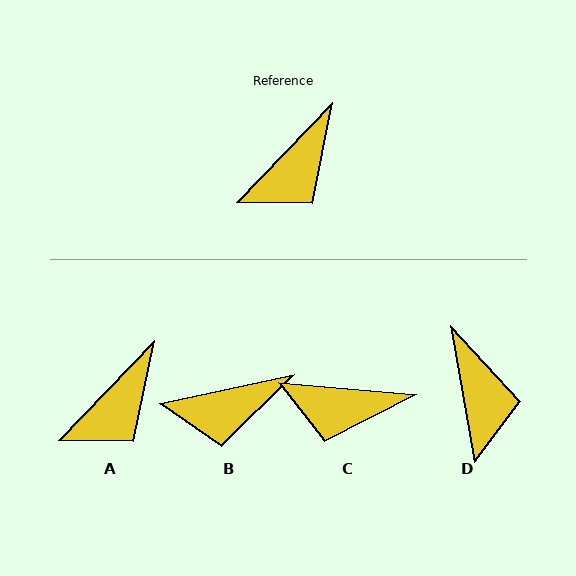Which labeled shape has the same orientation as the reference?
A.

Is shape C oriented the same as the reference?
No, it is off by about 51 degrees.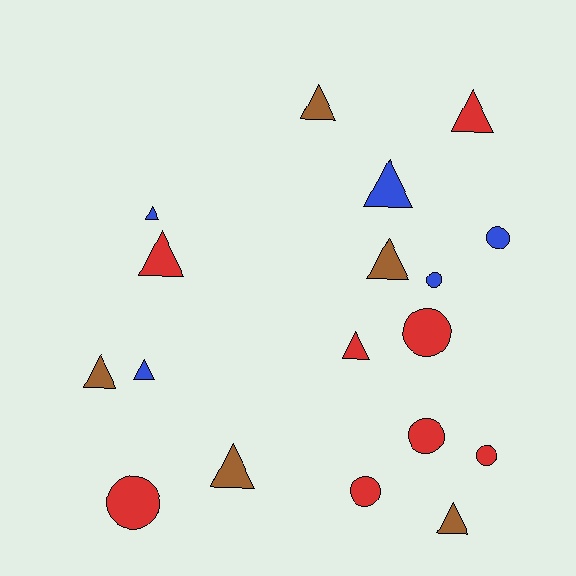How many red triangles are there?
There are 3 red triangles.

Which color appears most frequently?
Red, with 8 objects.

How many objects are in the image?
There are 18 objects.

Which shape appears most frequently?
Triangle, with 11 objects.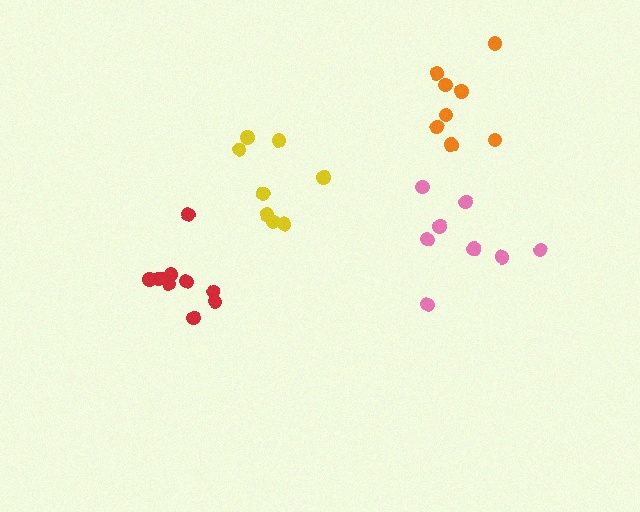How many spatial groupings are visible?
There are 4 spatial groupings.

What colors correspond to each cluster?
The clusters are colored: pink, orange, red, yellow.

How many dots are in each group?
Group 1: 8 dots, Group 2: 8 dots, Group 3: 10 dots, Group 4: 8 dots (34 total).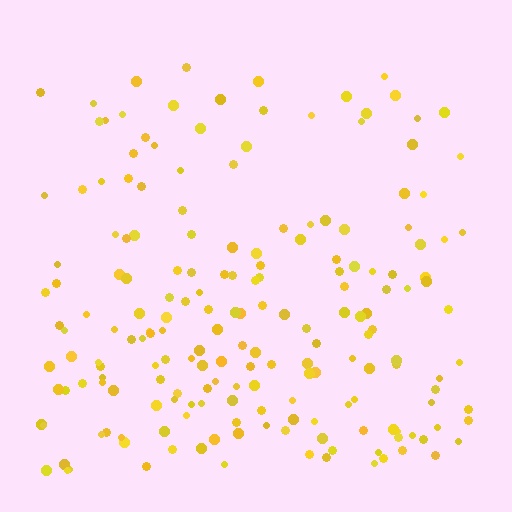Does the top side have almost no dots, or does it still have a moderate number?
Still a moderate number, just noticeably fewer than the bottom.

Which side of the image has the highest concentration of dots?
The bottom.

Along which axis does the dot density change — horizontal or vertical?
Vertical.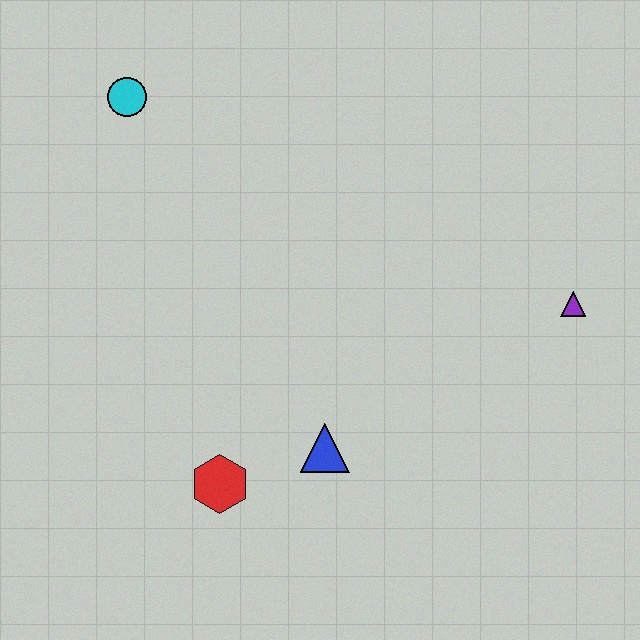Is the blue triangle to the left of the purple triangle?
Yes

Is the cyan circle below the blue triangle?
No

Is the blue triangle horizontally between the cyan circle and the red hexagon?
No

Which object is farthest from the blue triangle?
The cyan circle is farthest from the blue triangle.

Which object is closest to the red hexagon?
The blue triangle is closest to the red hexagon.